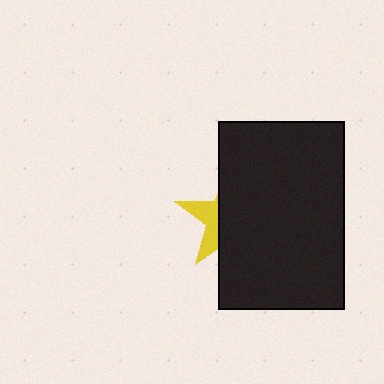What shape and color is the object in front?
The object in front is a black rectangle.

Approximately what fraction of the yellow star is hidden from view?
Roughly 69% of the yellow star is hidden behind the black rectangle.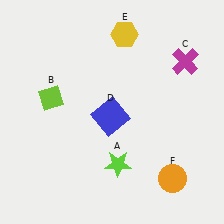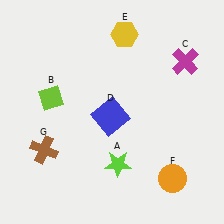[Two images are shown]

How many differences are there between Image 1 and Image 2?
There is 1 difference between the two images.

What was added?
A brown cross (G) was added in Image 2.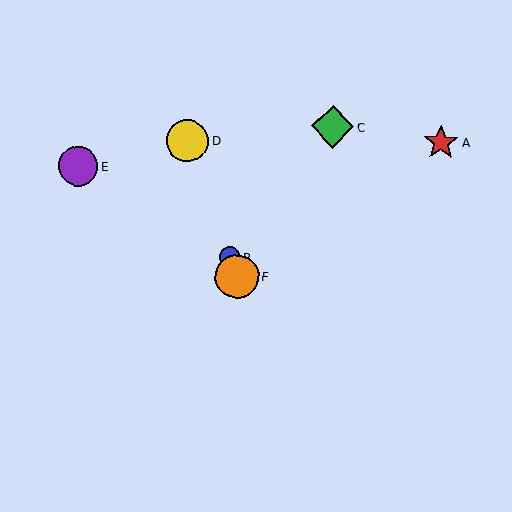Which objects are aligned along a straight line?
Objects B, D, F are aligned along a straight line.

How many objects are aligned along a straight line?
3 objects (B, D, F) are aligned along a straight line.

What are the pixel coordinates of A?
Object A is at (441, 142).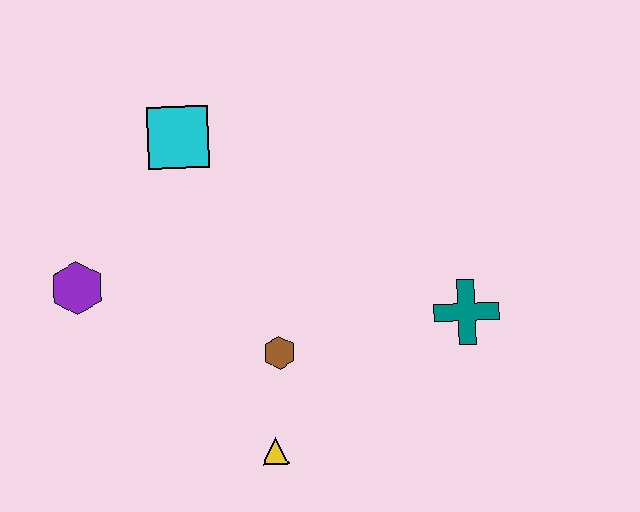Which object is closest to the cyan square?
The purple hexagon is closest to the cyan square.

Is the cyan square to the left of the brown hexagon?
Yes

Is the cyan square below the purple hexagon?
No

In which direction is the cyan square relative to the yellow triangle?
The cyan square is above the yellow triangle.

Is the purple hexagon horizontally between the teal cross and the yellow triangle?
No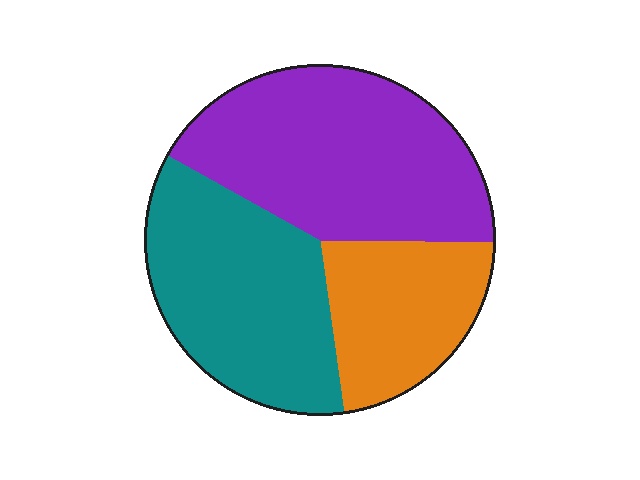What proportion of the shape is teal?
Teal takes up about one third (1/3) of the shape.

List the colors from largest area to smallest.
From largest to smallest: purple, teal, orange.